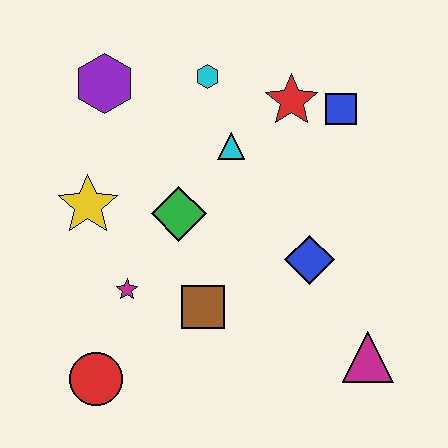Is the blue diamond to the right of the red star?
Yes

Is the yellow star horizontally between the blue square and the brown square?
No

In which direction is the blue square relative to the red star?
The blue square is to the right of the red star.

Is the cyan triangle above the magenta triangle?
Yes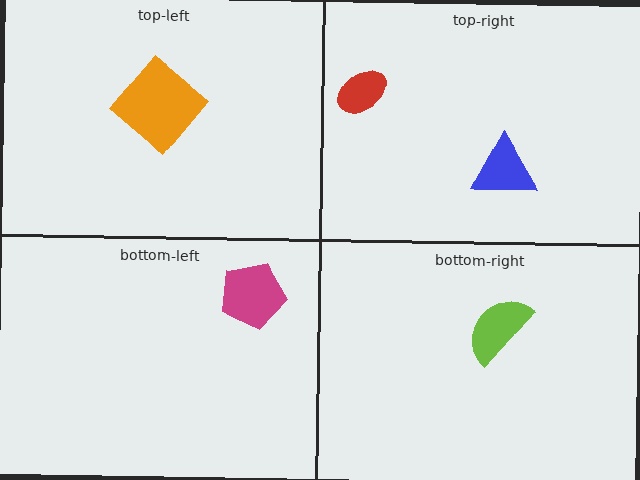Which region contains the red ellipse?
The top-right region.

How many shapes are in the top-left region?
1.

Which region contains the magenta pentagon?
The bottom-left region.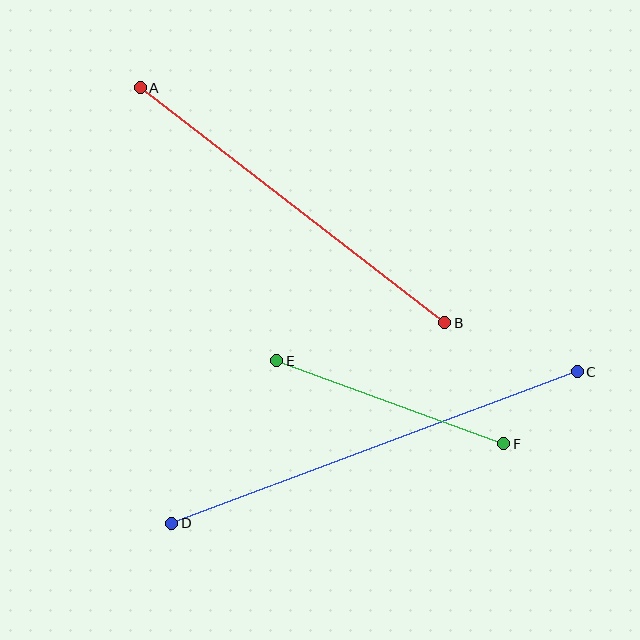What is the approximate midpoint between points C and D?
The midpoint is at approximately (375, 448) pixels.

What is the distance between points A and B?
The distance is approximately 385 pixels.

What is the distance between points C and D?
The distance is approximately 433 pixels.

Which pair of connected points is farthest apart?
Points C and D are farthest apart.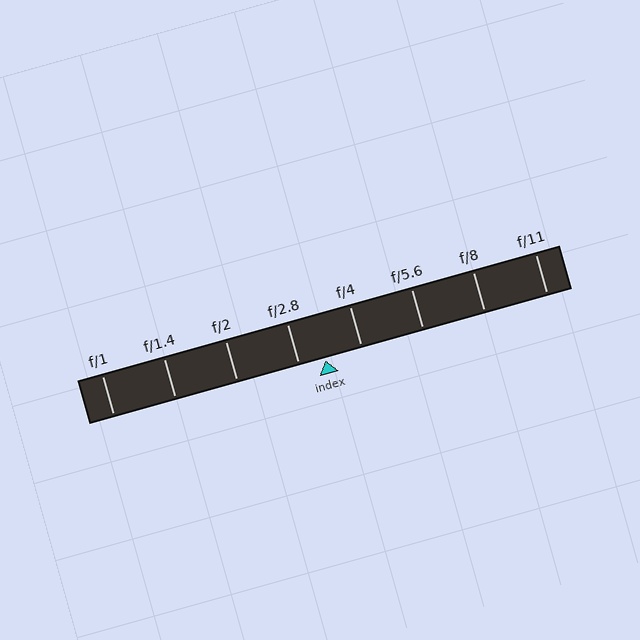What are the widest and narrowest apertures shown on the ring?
The widest aperture shown is f/1 and the narrowest is f/11.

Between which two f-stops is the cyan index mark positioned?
The index mark is between f/2.8 and f/4.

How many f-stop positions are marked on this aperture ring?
There are 8 f-stop positions marked.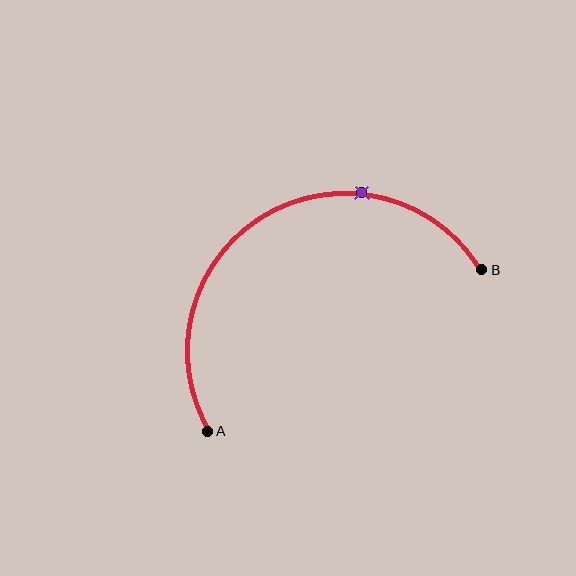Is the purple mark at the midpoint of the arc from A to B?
No. The purple mark lies on the arc but is closer to endpoint B. The arc midpoint would be at the point on the curve equidistant along the arc from both A and B.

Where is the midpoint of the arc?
The arc midpoint is the point on the curve farthest from the straight line joining A and B. It sits above that line.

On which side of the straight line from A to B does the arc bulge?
The arc bulges above the straight line connecting A and B.